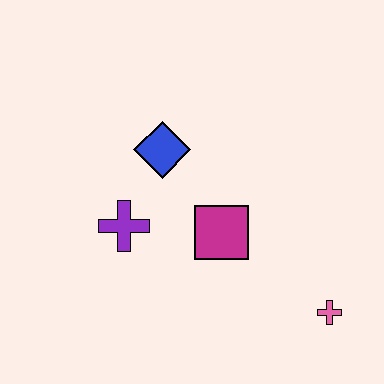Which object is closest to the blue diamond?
The purple cross is closest to the blue diamond.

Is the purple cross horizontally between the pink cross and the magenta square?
No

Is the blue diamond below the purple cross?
No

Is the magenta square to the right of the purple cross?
Yes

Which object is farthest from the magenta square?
The pink cross is farthest from the magenta square.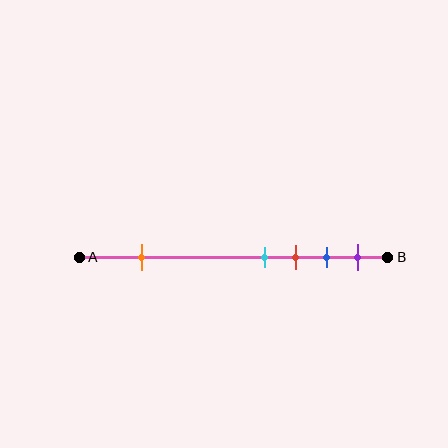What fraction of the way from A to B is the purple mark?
The purple mark is approximately 90% (0.9) of the way from A to B.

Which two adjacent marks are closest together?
The cyan and red marks are the closest adjacent pair.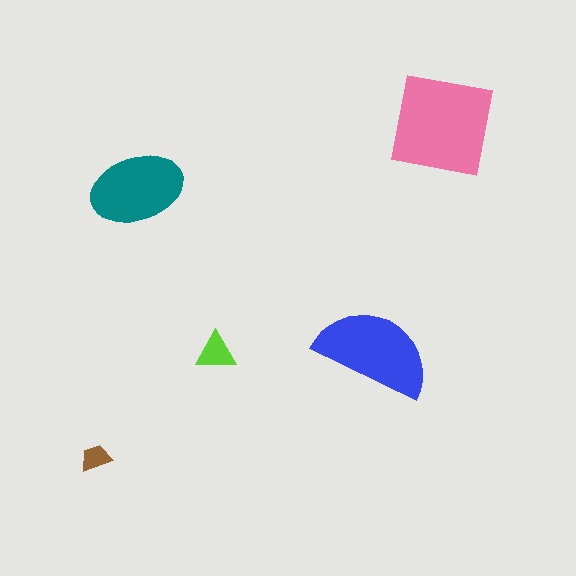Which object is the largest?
The pink square.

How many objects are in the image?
There are 5 objects in the image.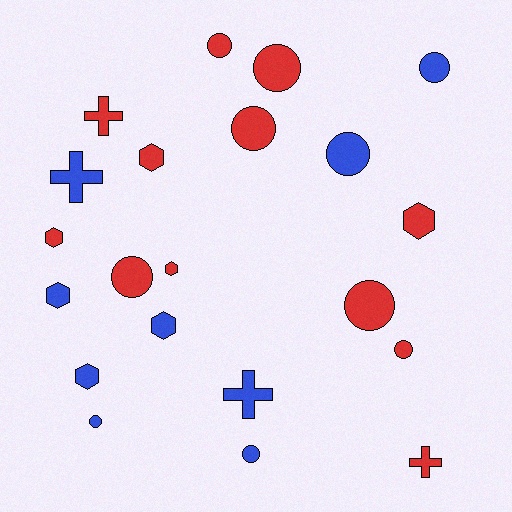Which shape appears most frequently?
Circle, with 10 objects.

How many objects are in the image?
There are 21 objects.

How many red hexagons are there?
There are 4 red hexagons.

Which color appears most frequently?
Red, with 12 objects.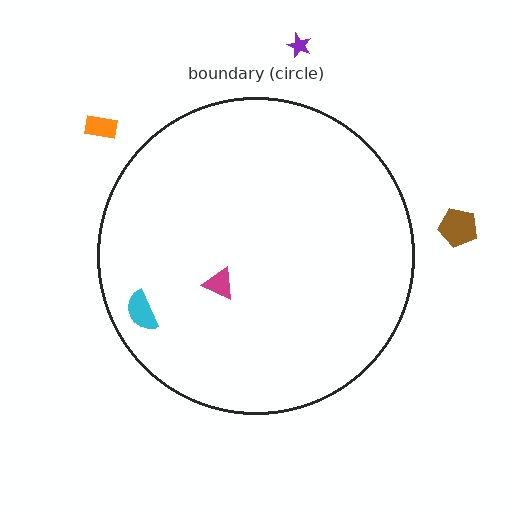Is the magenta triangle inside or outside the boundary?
Inside.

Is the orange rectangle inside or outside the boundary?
Outside.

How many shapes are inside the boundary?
2 inside, 3 outside.